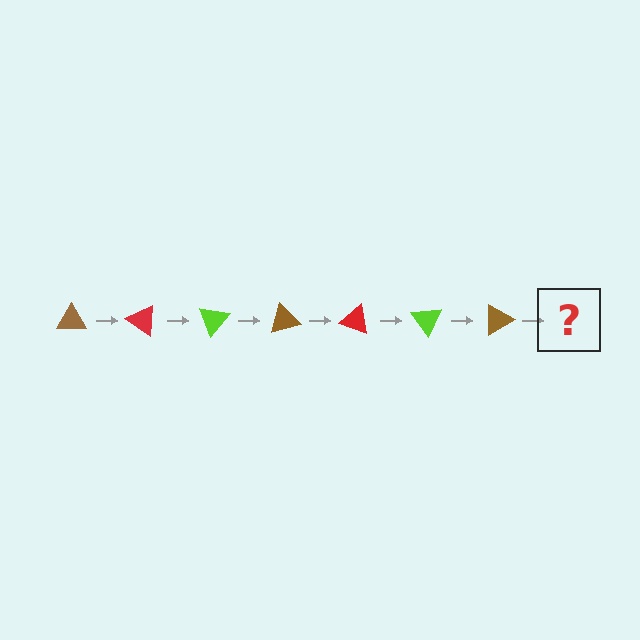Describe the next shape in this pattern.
It should be a red triangle, rotated 245 degrees from the start.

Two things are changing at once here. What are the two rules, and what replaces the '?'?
The two rules are that it rotates 35 degrees each step and the color cycles through brown, red, and lime. The '?' should be a red triangle, rotated 245 degrees from the start.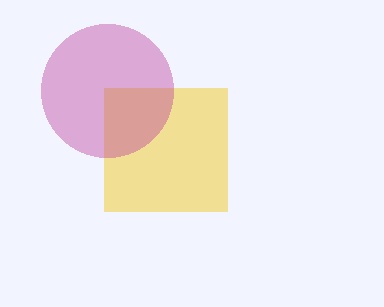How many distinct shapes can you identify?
There are 2 distinct shapes: a yellow square, a magenta circle.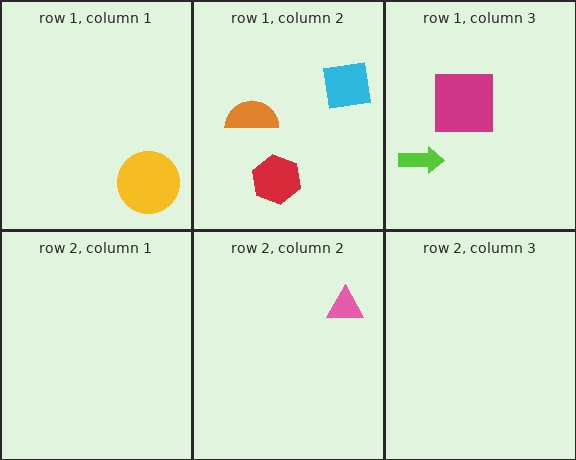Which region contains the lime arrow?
The row 1, column 3 region.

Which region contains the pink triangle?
The row 2, column 2 region.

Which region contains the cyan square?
The row 1, column 2 region.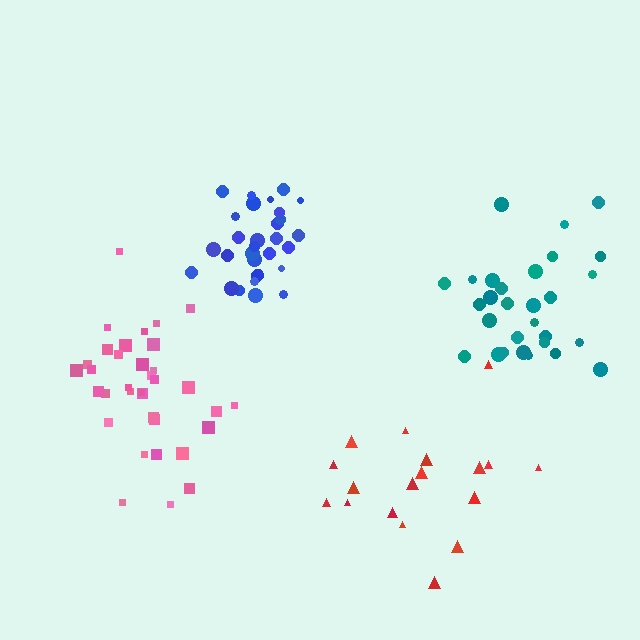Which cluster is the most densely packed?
Blue.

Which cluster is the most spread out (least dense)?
Red.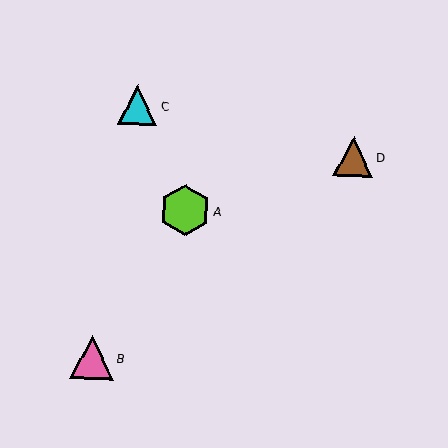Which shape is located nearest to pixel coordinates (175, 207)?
The lime hexagon (labeled A) at (185, 210) is nearest to that location.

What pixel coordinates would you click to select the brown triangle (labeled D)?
Click at (353, 157) to select the brown triangle D.